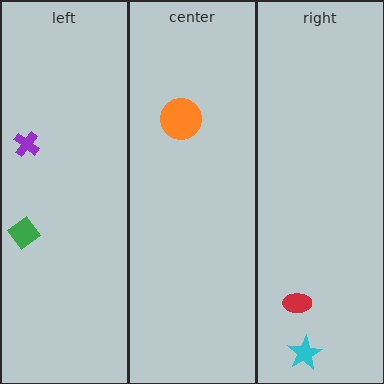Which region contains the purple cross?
The left region.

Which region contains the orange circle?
The center region.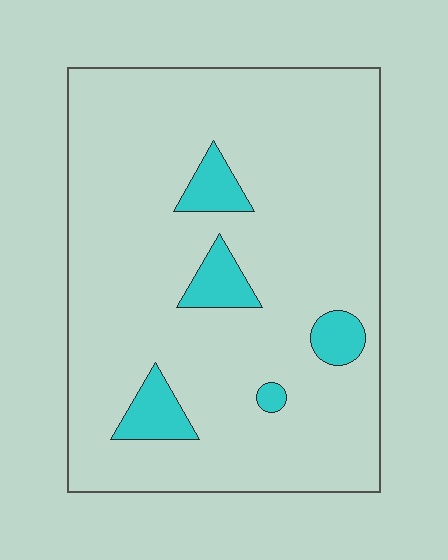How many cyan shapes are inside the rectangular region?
5.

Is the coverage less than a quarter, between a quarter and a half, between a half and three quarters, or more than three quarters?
Less than a quarter.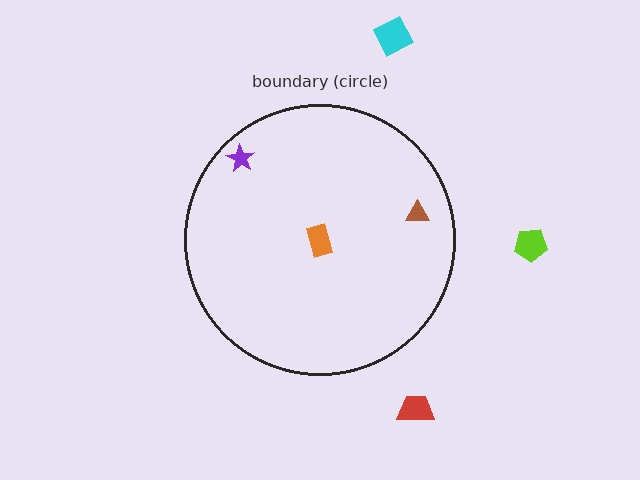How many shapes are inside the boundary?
3 inside, 3 outside.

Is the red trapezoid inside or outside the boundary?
Outside.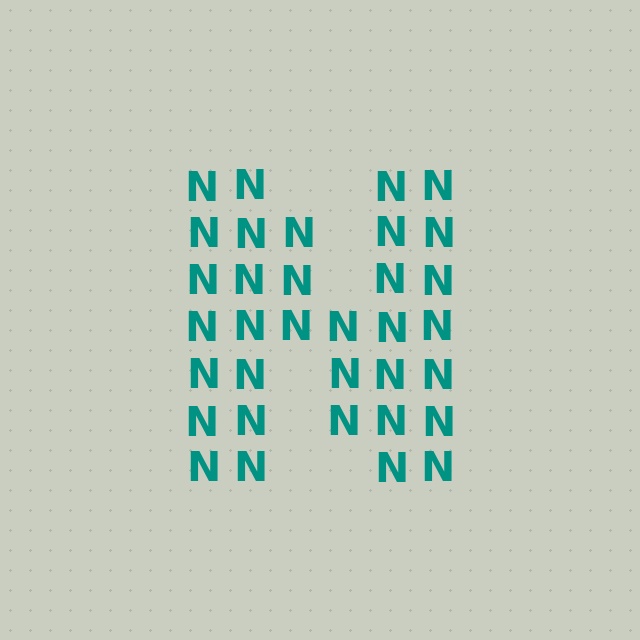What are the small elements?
The small elements are letter N's.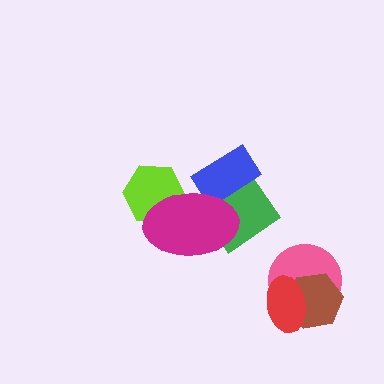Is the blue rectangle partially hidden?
Yes, it is partially covered by another shape.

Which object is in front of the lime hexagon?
The magenta ellipse is in front of the lime hexagon.